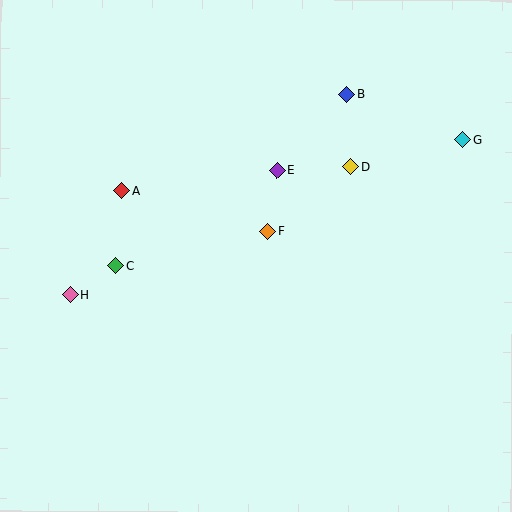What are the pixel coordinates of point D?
Point D is at (350, 166).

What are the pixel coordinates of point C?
Point C is at (116, 266).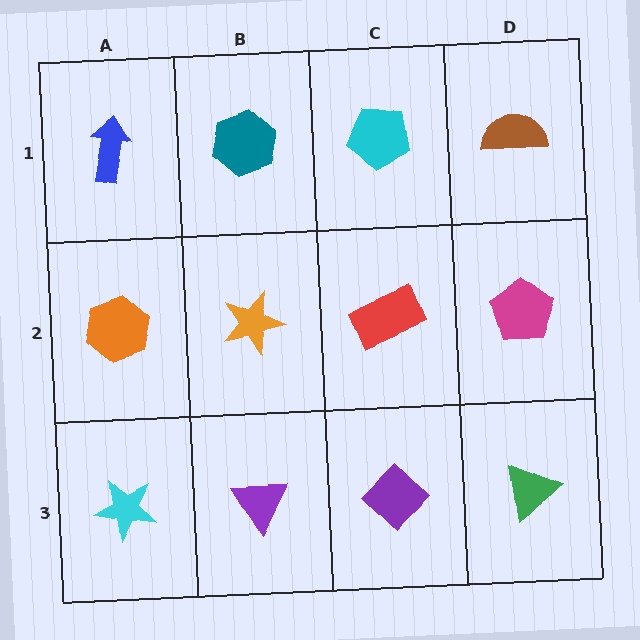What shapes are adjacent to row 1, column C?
A red rectangle (row 2, column C), a teal hexagon (row 1, column B), a brown semicircle (row 1, column D).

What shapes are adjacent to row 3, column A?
An orange hexagon (row 2, column A), a purple triangle (row 3, column B).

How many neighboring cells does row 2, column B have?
4.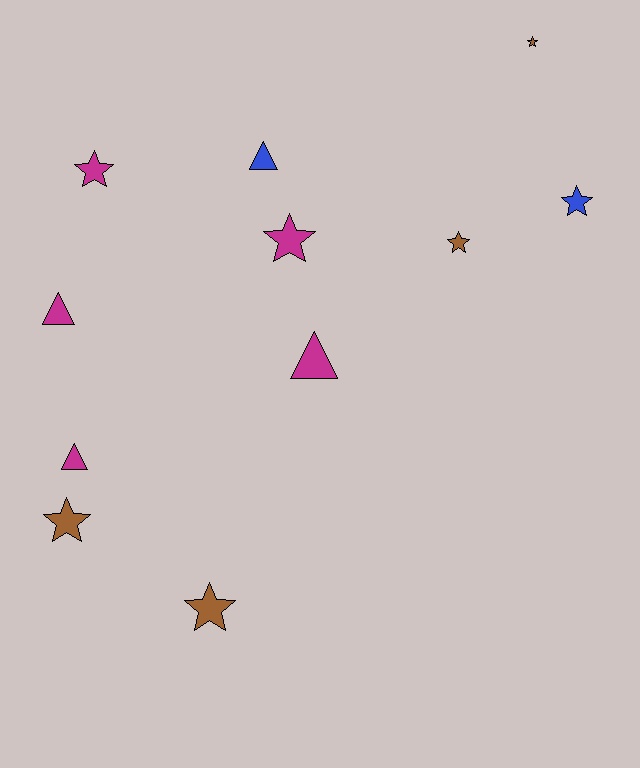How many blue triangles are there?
There is 1 blue triangle.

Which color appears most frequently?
Magenta, with 5 objects.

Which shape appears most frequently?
Star, with 7 objects.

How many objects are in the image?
There are 11 objects.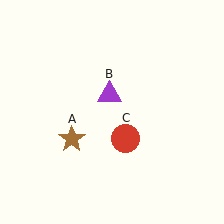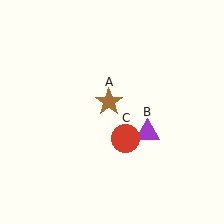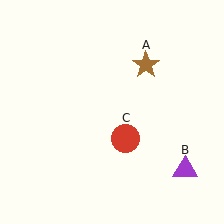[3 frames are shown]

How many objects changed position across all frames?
2 objects changed position: brown star (object A), purple triangle (object B).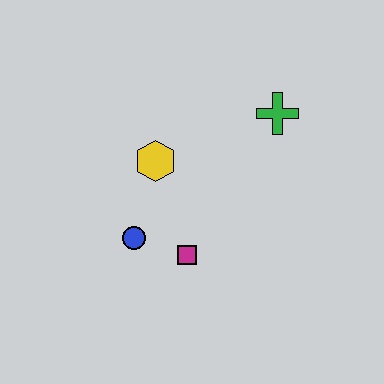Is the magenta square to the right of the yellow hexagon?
Yes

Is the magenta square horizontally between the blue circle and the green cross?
Yes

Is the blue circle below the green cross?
Yes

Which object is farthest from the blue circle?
The green cross is farthest from the blue circle.